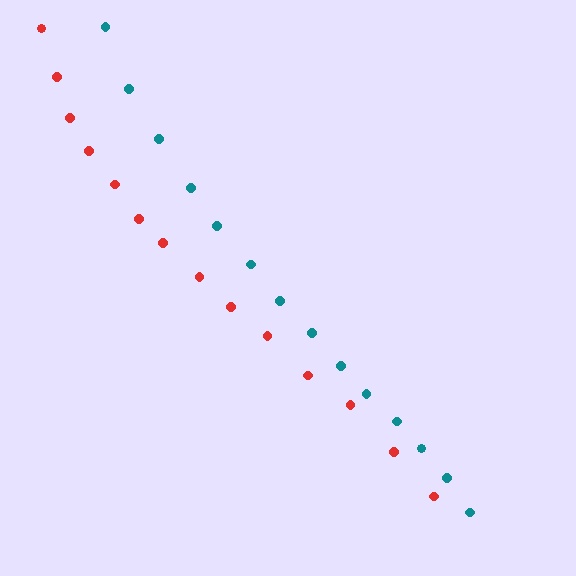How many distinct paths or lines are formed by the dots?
There are 2 distinct paths.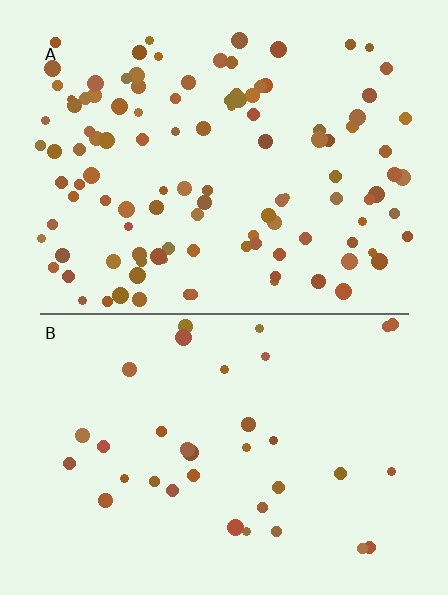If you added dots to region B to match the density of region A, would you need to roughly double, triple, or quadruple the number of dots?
Approximately triple.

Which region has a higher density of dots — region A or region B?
A (the top).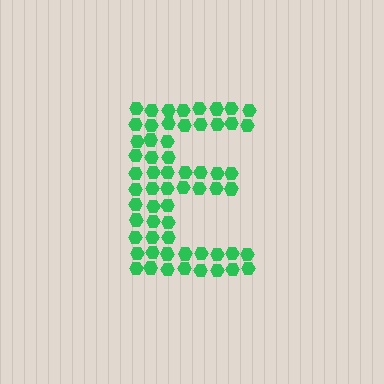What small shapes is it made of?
It is made of small hexagons.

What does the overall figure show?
The overall figure shows the letter E.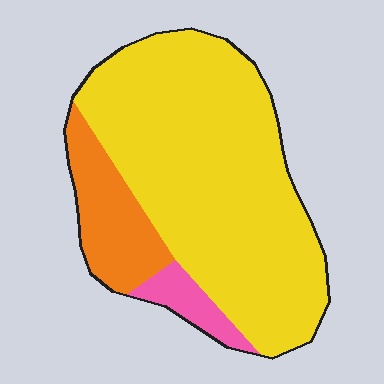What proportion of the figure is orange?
Orange covers 16% of the figure.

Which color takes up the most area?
Yellow, at roughly 75%.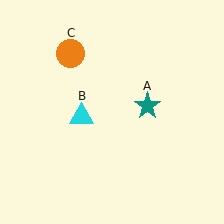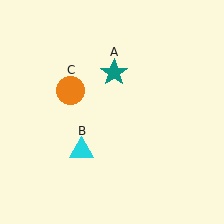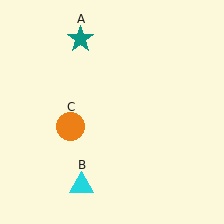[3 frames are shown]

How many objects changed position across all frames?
3 objects changed position: teal star (object A), cyan triangle (object B), orange circle (object C).